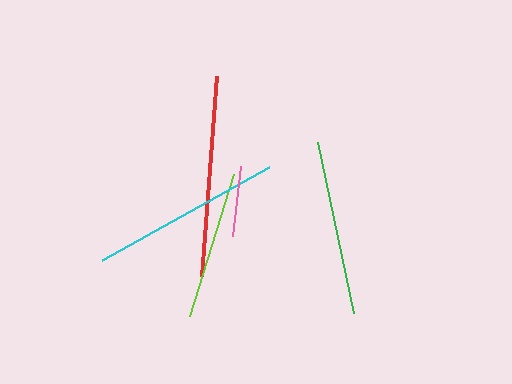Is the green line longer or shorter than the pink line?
The green line is longer than the pink line.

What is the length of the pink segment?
The pink segment is approximately 70 pixels long.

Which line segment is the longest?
The red line is the longest at approximately 200 pixels.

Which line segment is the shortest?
The pink line is the shortest at approximately 70 pixels.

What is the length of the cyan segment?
The cyan segment is approximately 191 pixels long.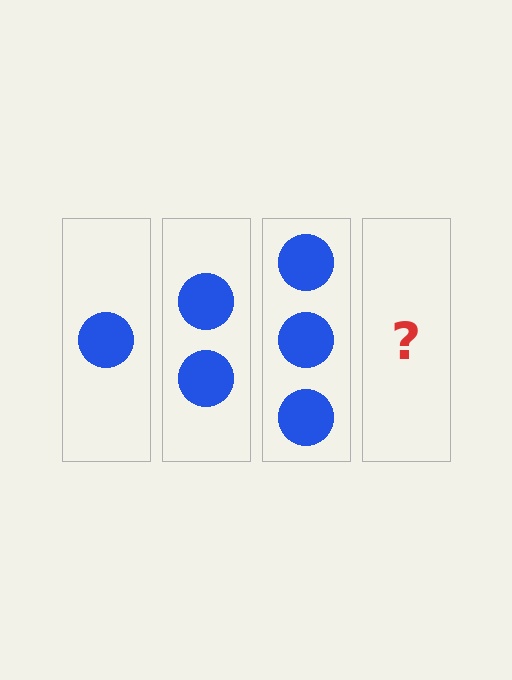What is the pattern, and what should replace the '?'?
The pattern is that each step adds one more circle. The '?' should be 4 circles.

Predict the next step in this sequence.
The next step is 4 circles.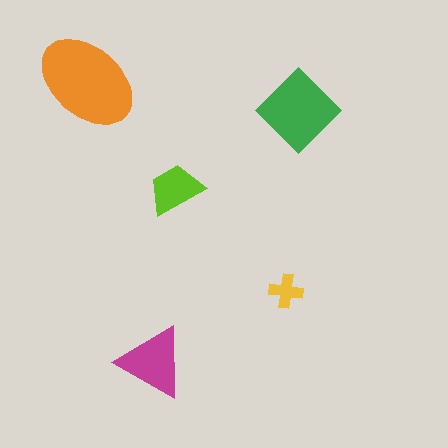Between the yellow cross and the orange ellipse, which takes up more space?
The orange ellipse.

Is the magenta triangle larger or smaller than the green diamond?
Smaller.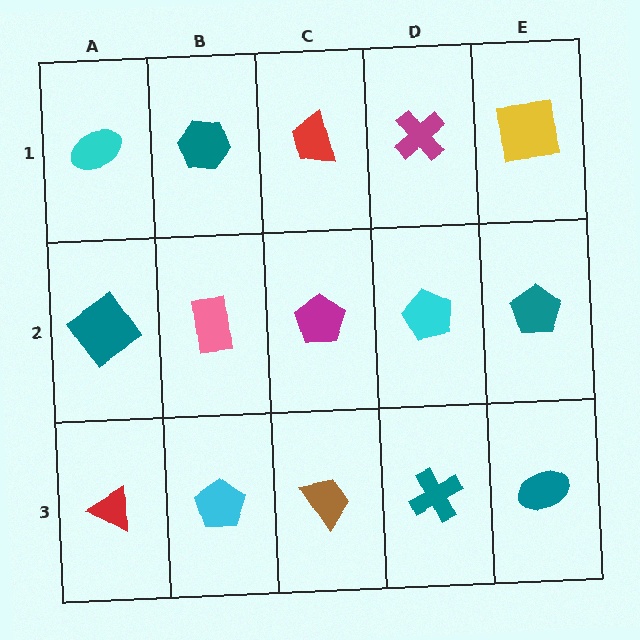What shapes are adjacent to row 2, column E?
A yellow square (row 1, column E), a teal ellipse (row 3, column E), a cyan pentagon (row 2, column D).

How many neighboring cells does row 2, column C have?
4.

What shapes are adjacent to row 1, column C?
A magenta pentagon (row 2, column C), a teal hexagon (row 1, column B), a magenta cross (row 1, column D).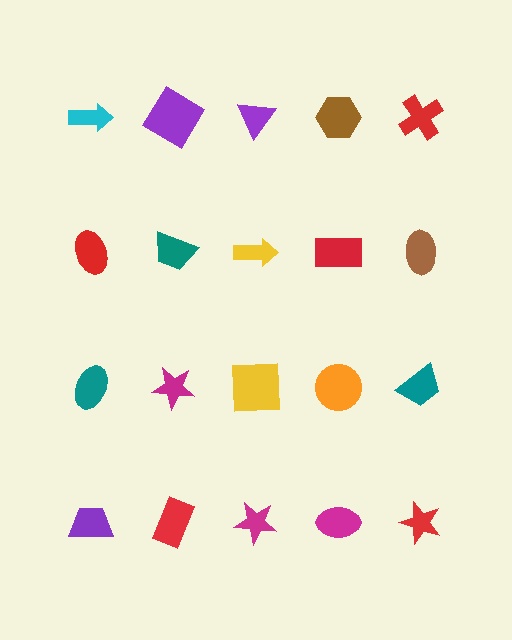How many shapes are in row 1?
5 shapes.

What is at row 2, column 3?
A yellow arrow.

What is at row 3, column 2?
A magenta star.